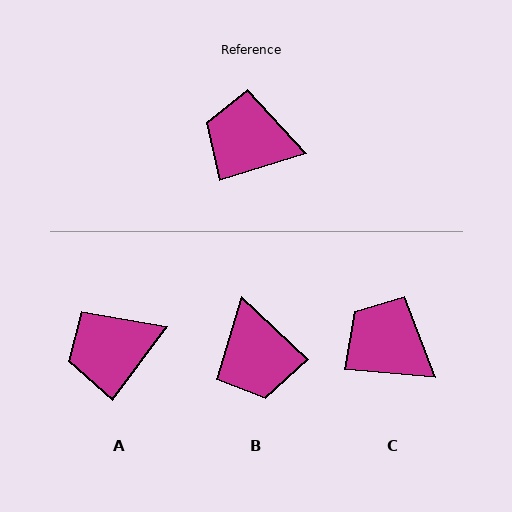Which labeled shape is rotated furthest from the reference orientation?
B, about 120 degrees away.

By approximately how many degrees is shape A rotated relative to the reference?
Approximately 36 degrees counter-clockwise.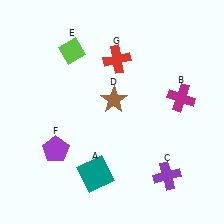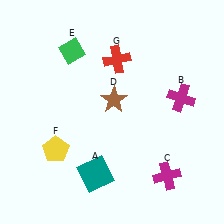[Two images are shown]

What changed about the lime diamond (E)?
In Image 1, E is lime. In Image 2, it changed to green.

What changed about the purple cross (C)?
In Image 1, C is purple. In Image 2, it changed to magenta.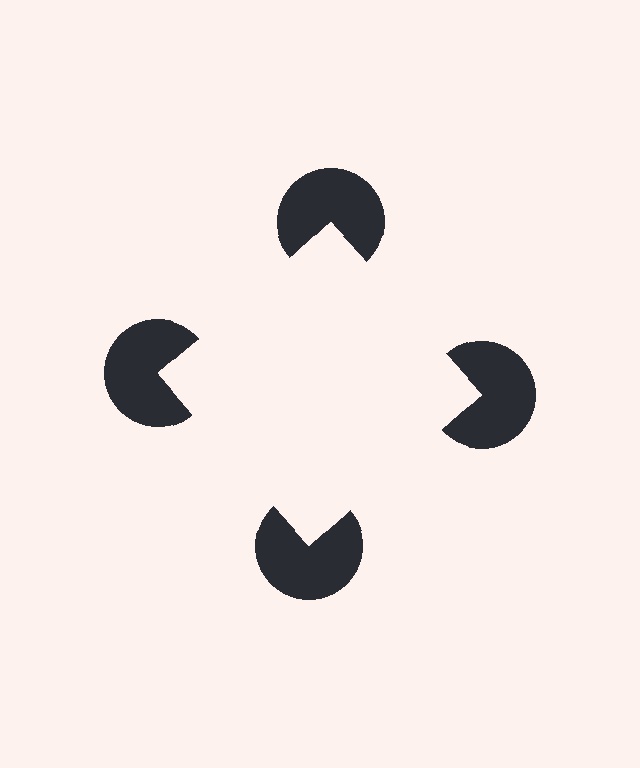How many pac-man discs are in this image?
There are 4 — one at each vertex of the illusory square.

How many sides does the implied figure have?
4 sides.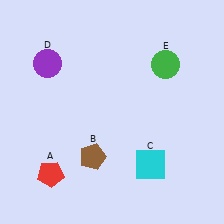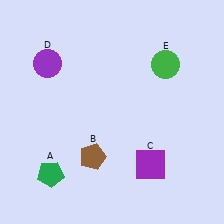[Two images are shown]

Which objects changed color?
A changed from red to green. C changed from cyan to purple.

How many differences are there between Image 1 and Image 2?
There are 2 differences between the two images.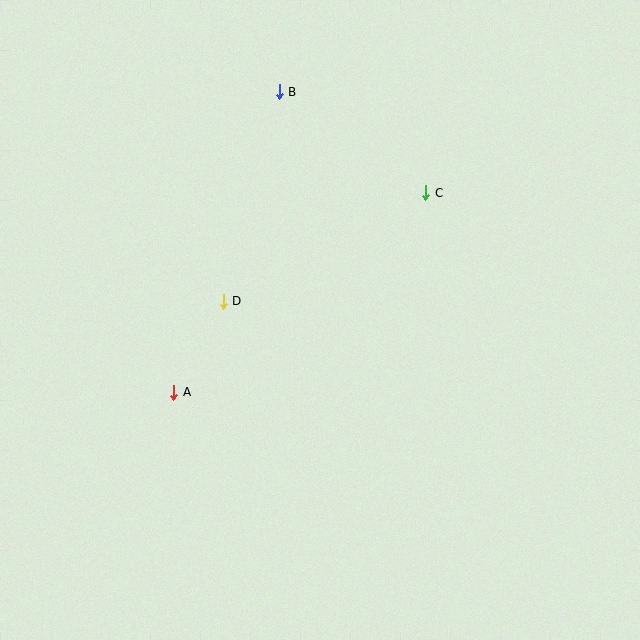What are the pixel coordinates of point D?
Point D is at (223, 301).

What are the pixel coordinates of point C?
Point C is at (426, 193).